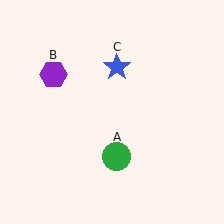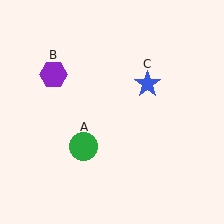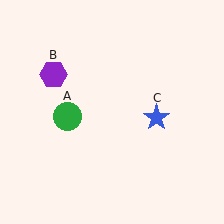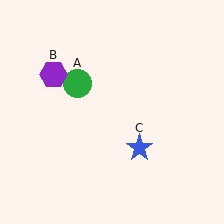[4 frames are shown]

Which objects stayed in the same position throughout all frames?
Purple hexagon (object B) remained stationary.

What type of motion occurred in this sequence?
The green circle (object A), blue star (object C) rotated clockwise around the center of the scene.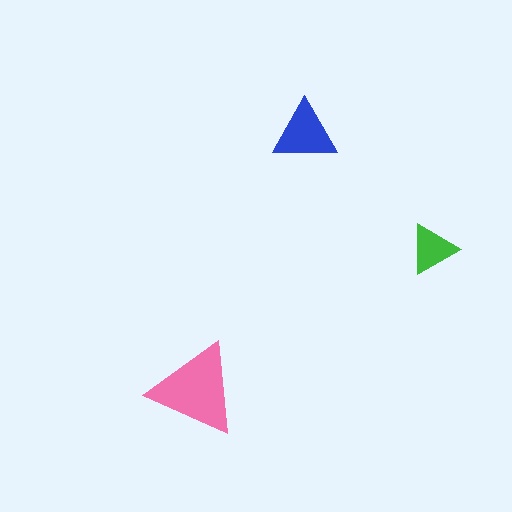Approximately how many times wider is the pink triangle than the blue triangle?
About 1.5 times wider.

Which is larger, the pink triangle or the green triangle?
The pink one.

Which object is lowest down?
The pink triangle is bottommost.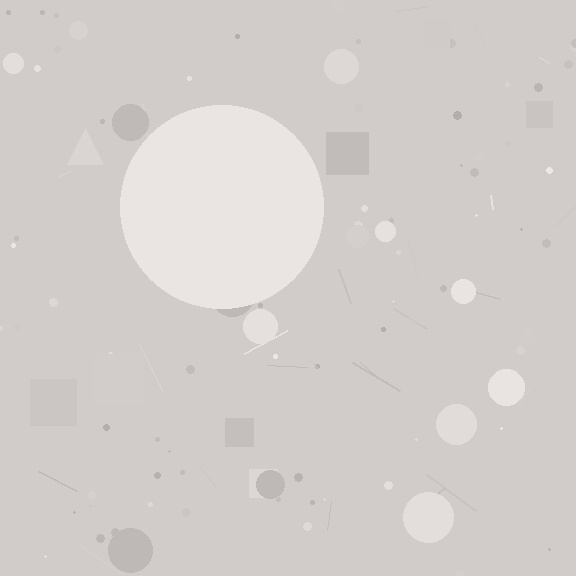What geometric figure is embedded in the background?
A circle is embedded in the background.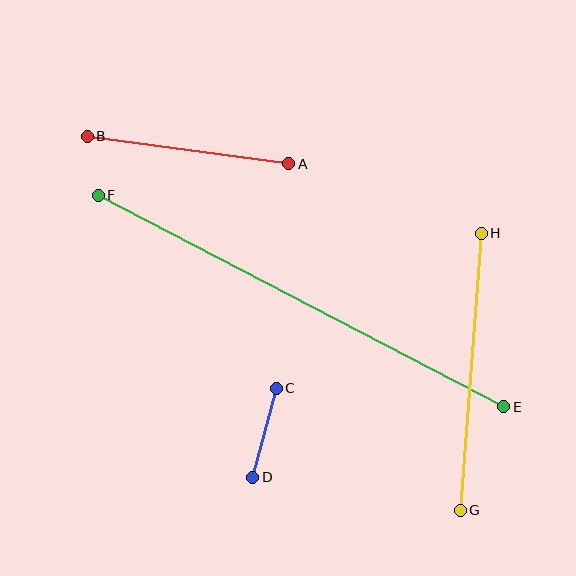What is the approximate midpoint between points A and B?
The midpoint is at approximately (188, 150) pixels.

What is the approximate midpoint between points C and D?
The midpoint is at approximately (264, 433) pixels.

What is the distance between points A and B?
The distance is approximately 204 pixels.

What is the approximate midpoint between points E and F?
The midpoint is at approximately (301, 301) pixels.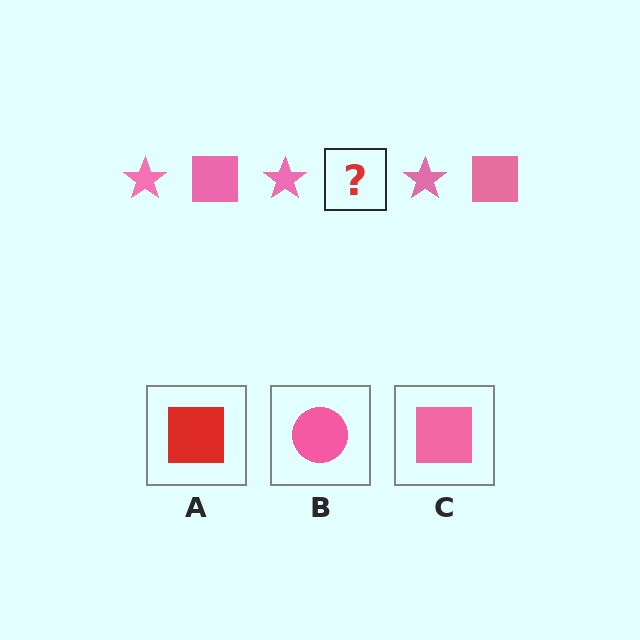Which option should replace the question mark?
Option C.